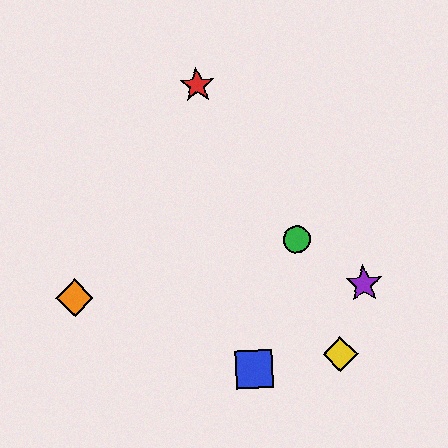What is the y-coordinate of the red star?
The red star is at y≈85.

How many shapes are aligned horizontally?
2 shapes (the purple star, the orange diamond) are aligned horizontally.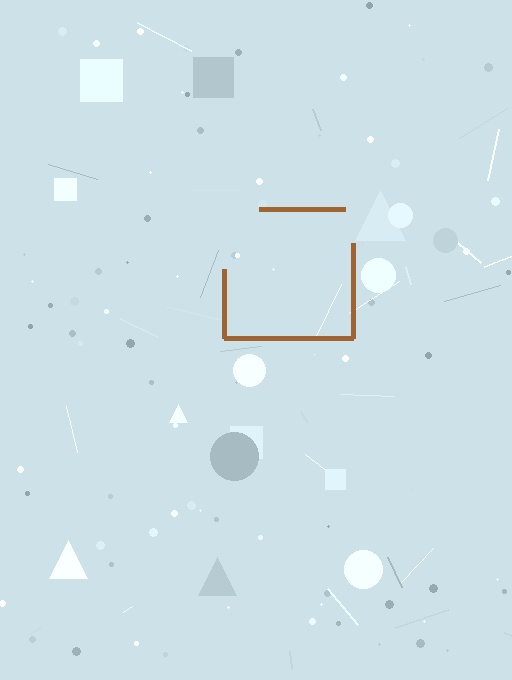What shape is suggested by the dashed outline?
The dashed outline suggests a square.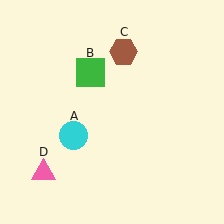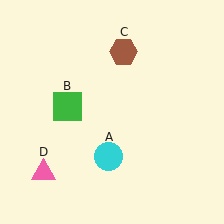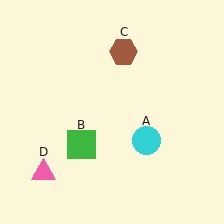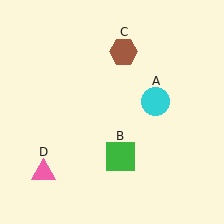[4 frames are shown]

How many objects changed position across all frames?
2 objects changed position: cyan circle (object A), green square (object B).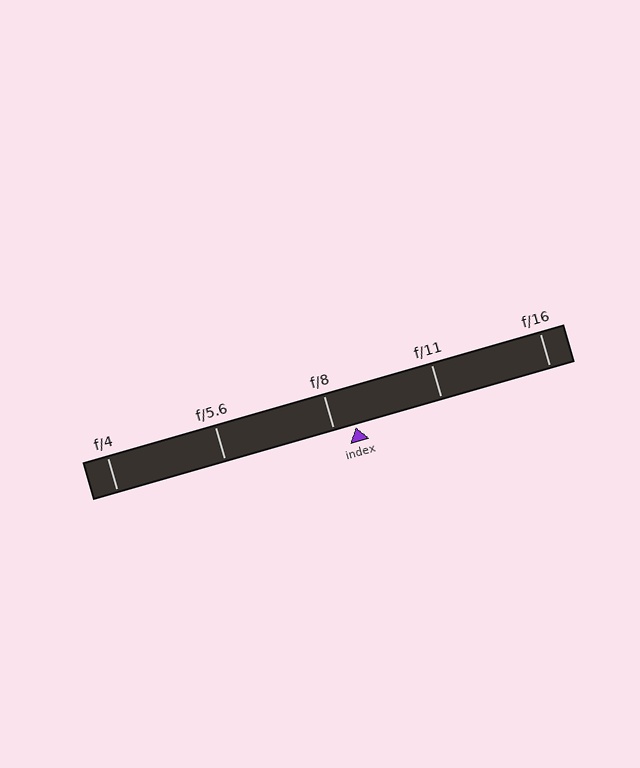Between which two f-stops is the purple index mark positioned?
The index mark is between f/8 and f/11.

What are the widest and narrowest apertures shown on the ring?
The widest aperture shown is f/4 and the narrowest is f/16.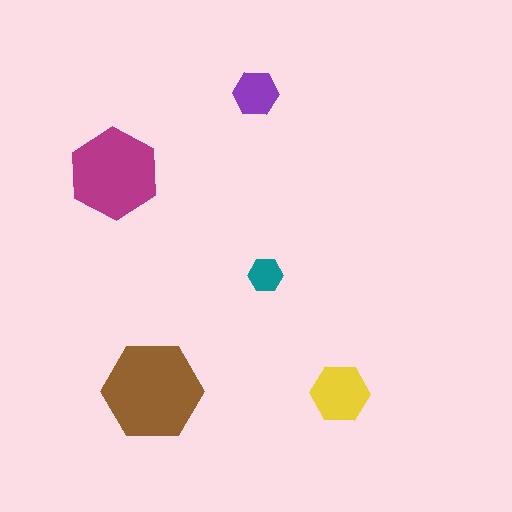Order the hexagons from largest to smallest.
the brown one, the magenta one, the yellow one, the purple one, the teal one.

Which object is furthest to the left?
The magenta hexagon is leftmost.